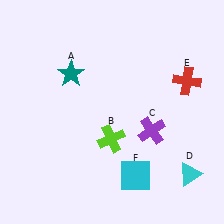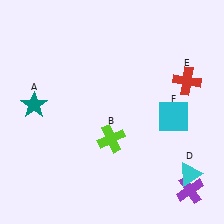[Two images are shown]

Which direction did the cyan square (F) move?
The cyan square (F) moved up.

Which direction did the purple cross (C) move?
The purple cross (C) moved down.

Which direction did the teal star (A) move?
The teal star (A) moved left.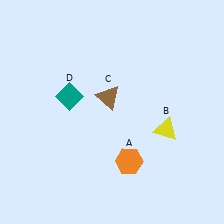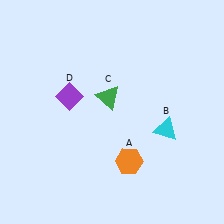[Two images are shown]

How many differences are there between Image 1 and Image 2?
There are 3 differences between the two images.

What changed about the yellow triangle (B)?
In Image 1, B is yellow. In Image 2, it changed to cyan.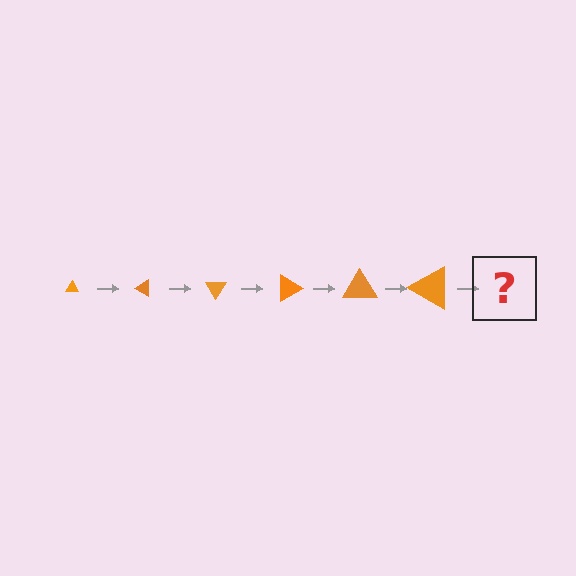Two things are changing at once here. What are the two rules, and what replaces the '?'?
The two rules are that the triangle grows larger each step and it rotates 30 degrees each step. The '?' should be a triangle, larger than the previous one and rotated 180 degrees from the start.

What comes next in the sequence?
The next element should be a triangle, larger than the previous one and rotated 180 degrees from the start.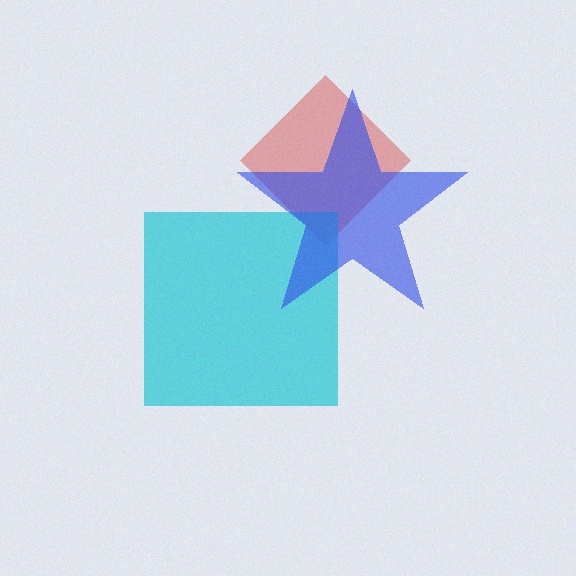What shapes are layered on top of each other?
The layered shapes are: a red diamond, a cyan square, a blue star.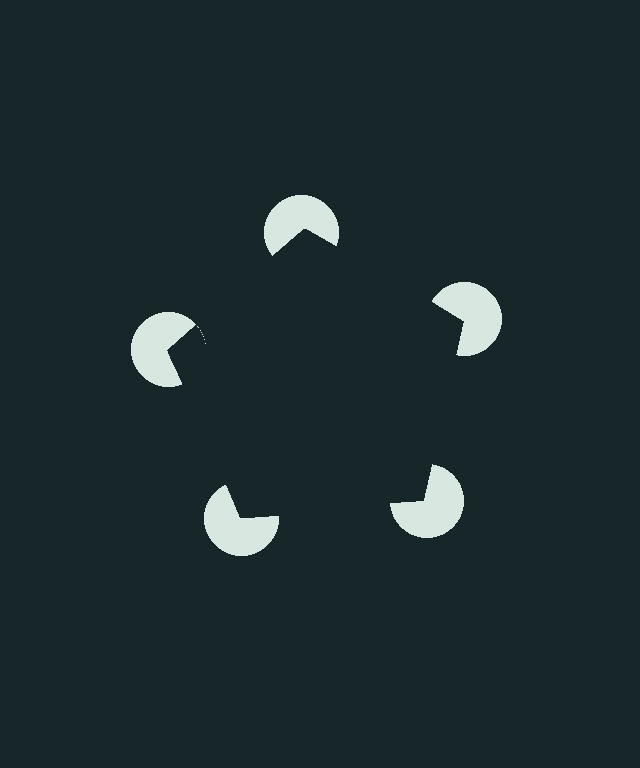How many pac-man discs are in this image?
There are 5 — one at each vertex of the illusory pentagon.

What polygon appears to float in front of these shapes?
An illusory pentagon — its edges are inferred from the aligned wedge cuts in the pac-man discs, not physically drawn.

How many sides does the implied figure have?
5 sides.